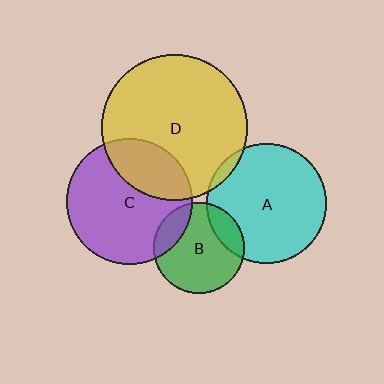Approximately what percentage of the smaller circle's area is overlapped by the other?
Approximately 20%.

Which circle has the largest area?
Circle D (yellow).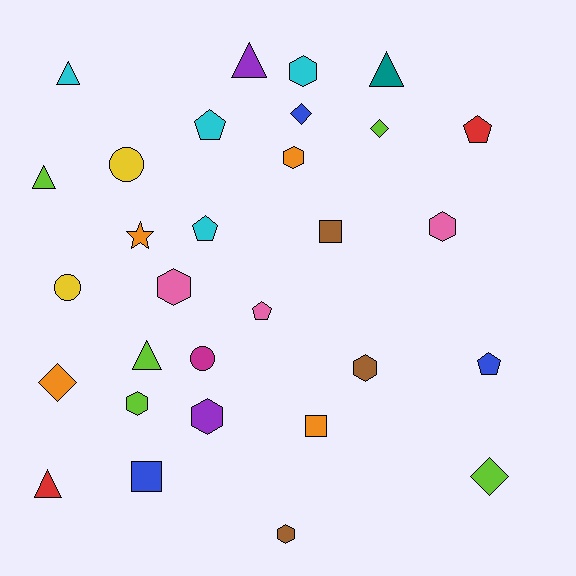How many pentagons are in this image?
There are 5 pentagons.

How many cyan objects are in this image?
There are 4 cyan objects.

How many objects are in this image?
There are 30 objects.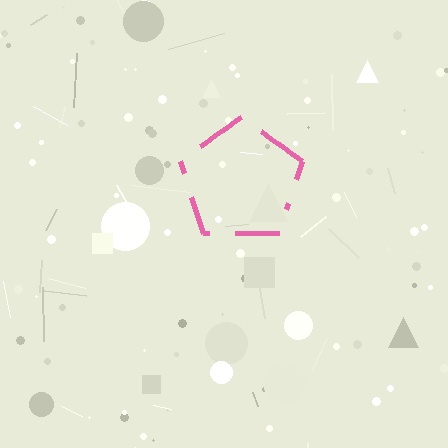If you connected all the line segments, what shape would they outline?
They would outline a pentagon.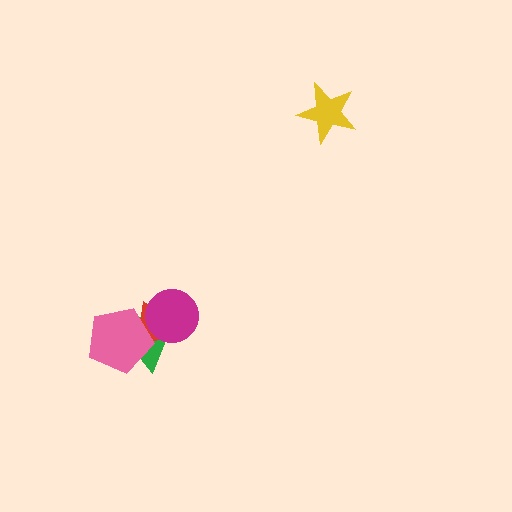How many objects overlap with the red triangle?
3 objects overlap with the red triangle.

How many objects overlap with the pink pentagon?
2 objects overlap with the pink pentagon.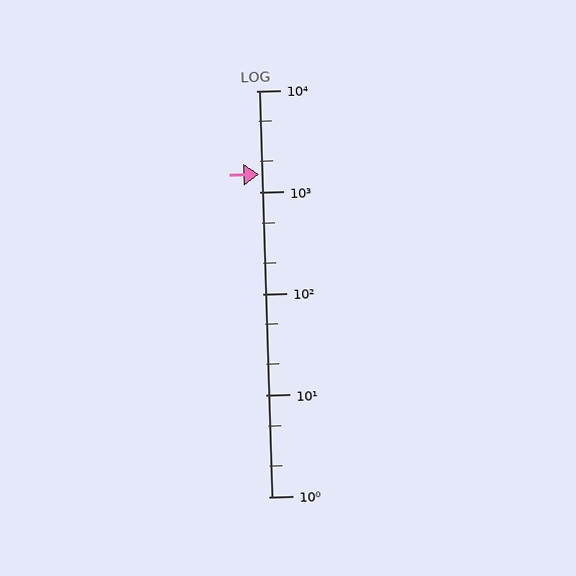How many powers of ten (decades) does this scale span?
The scale spans 4 decades, from 1 to 10000.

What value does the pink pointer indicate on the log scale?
The pointer indicates approximately 1500.